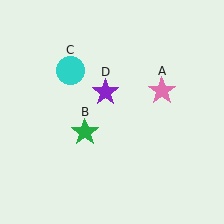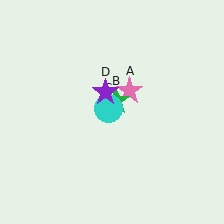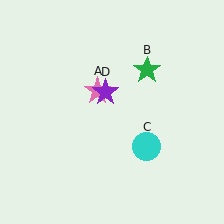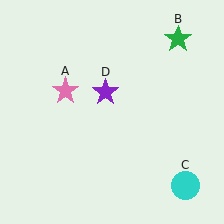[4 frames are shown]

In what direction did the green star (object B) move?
The green star (object B) moved up and to the right.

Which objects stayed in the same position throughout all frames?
Purple star (object D) remained stationary.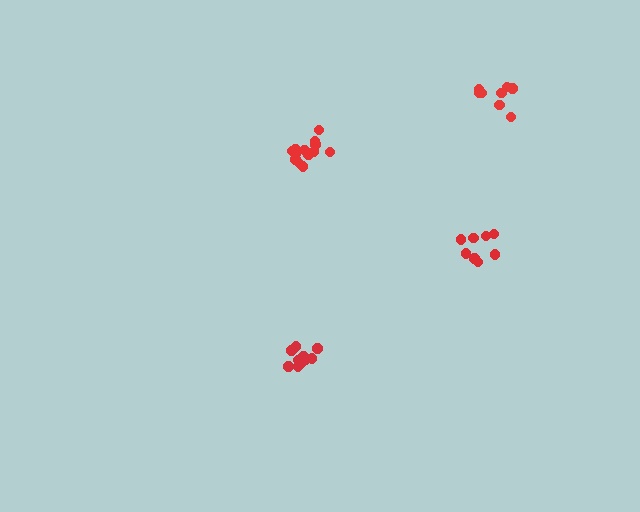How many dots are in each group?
Group 1: 8 dots, Group 2: 13 dots, Group 3: 11 dots, Group 4: 8 dots (40 total).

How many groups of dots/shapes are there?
There are 4 groups.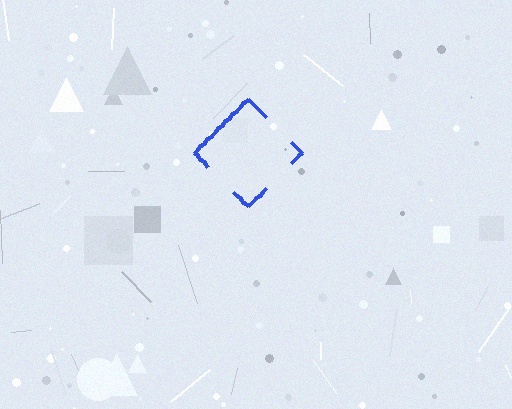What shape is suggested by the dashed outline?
The dashed outline suggests a diamond.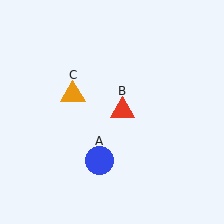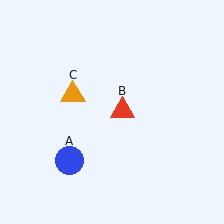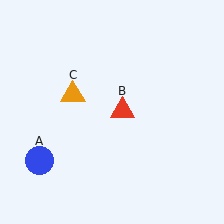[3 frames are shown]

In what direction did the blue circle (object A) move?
The blue circle (object A) moved left.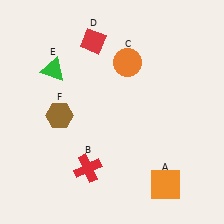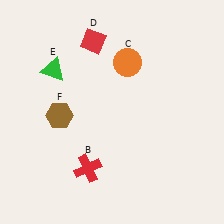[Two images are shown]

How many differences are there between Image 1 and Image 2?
There is 1 difference between the two images.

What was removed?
The orange square (A) was removed in Image 2.